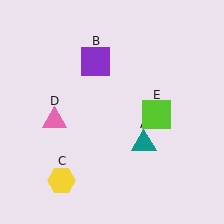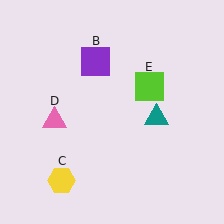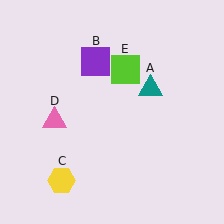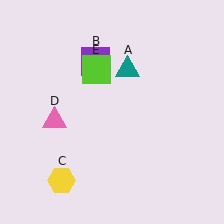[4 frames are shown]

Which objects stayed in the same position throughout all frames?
Purple square (object B) and yellow hexagon (object C) and pink triangle (object D) remained stationary.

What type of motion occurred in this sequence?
The teal triangle (object A), lime square (object E) rotated counterclockwise around the center of the scene.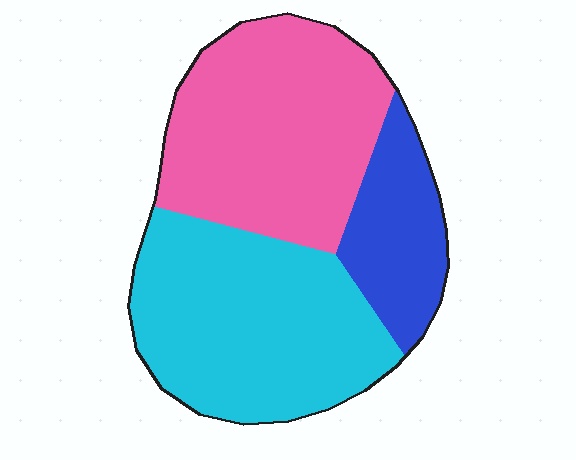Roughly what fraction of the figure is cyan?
Cyan covers around 40% of the figure.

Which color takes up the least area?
Blue, at roughly 15%.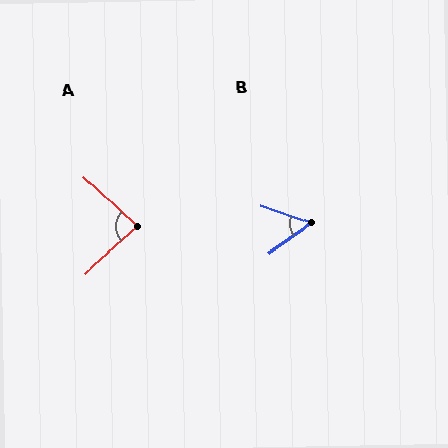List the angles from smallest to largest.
B (54°), A (85°).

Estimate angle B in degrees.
Approximately 54 degrees.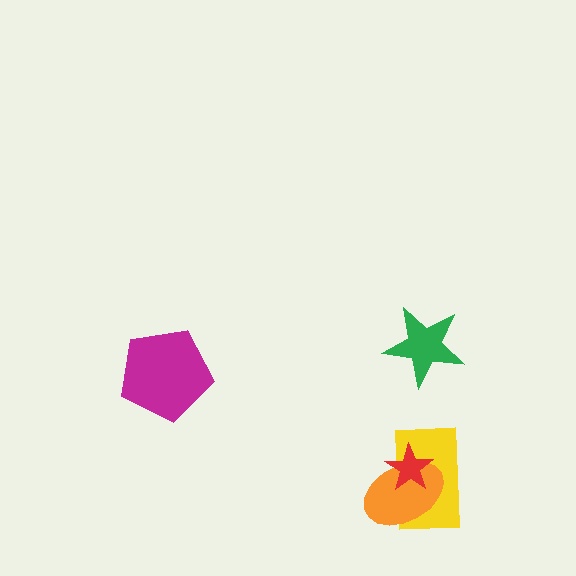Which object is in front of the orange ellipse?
The red star is in front of the orange ellipse.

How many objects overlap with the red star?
2 objects overlap with the red star.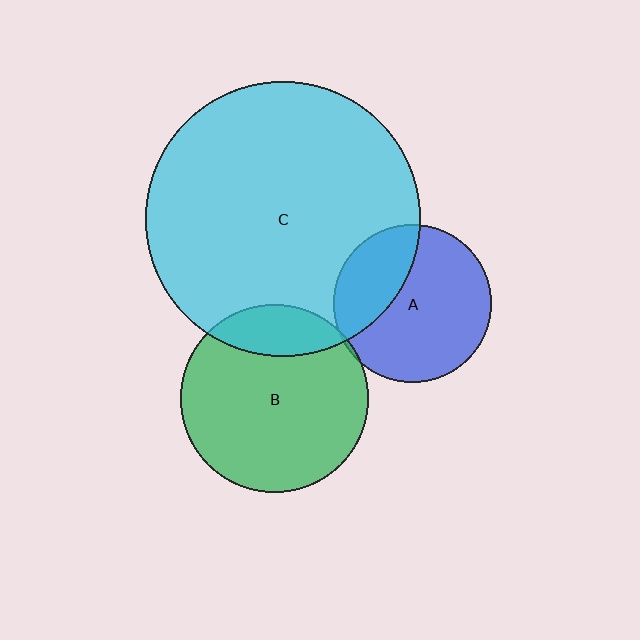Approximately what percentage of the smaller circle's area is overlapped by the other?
Approximately 30%.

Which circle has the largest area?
Circle C (cyan).